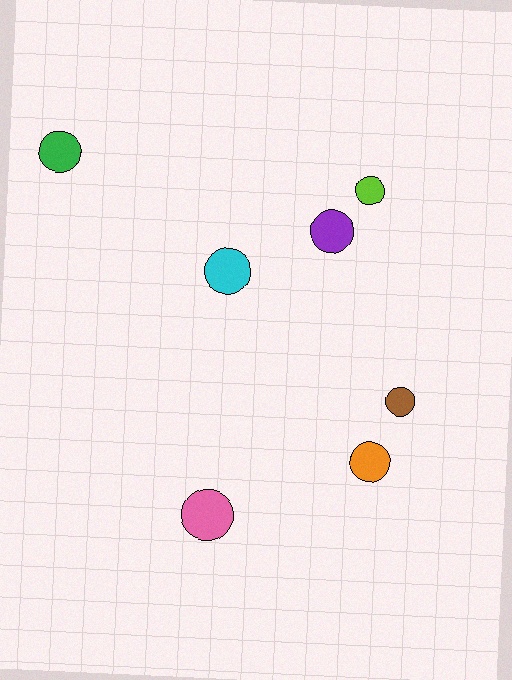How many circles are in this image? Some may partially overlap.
There are 7 circles.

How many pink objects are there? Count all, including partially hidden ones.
There is 1 pink object.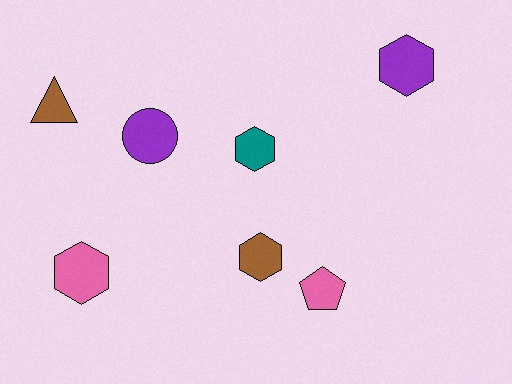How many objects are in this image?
There are 7 objects.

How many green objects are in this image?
There are no green objects.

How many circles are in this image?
There is 1 circle.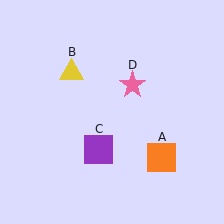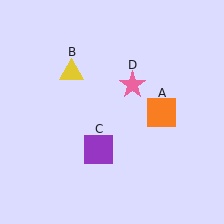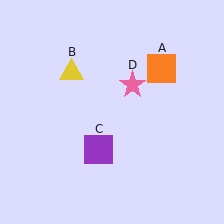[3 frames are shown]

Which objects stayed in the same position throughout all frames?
Yellow triangle (object B) and purple square (object C) and pink star (object D) remained stationary.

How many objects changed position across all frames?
1 object changed position: orange square (object A).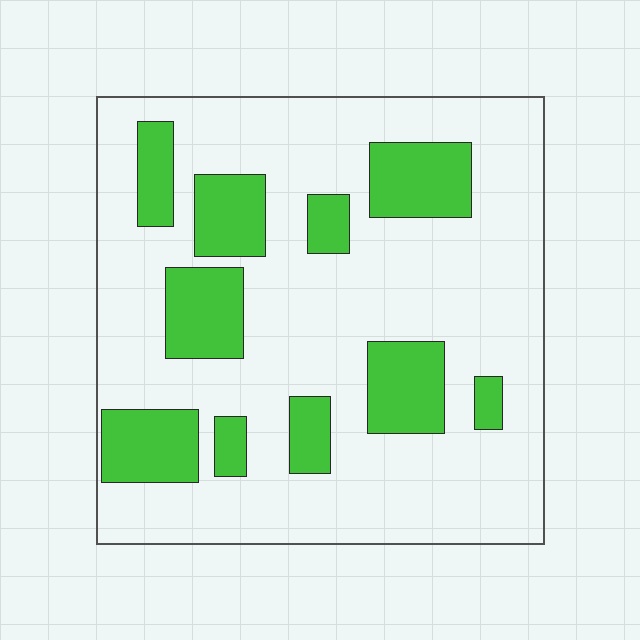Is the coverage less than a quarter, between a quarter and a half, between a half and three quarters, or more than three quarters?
Less than a quarter.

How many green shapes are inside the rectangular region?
10.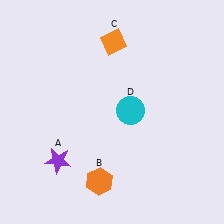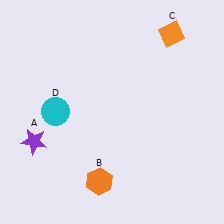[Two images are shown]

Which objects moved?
The objects that moved are: the purple star (A), the orange diamond (C), the cyan circle (D).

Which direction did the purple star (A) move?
The purple star (A) moved left.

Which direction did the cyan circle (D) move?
The cyan circle (D) moved left.